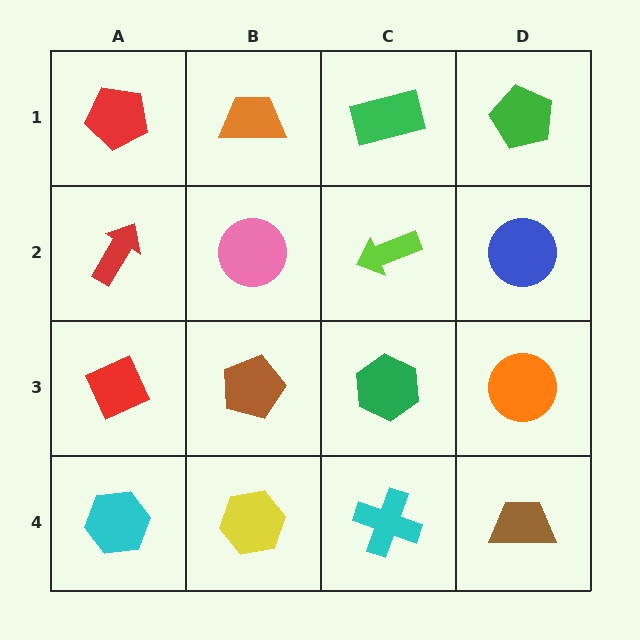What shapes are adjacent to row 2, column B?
An orange trapezoid (row 1, column B), a brown pentagon (row 3, column B), a red arrow (row 2, column A), a lime arrow (row 2, column C).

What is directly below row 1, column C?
A lime arrow.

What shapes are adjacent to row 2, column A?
A red pentagon (row 1, column A), a red diamond (row 3, column A), a pink circle (row 2, column B).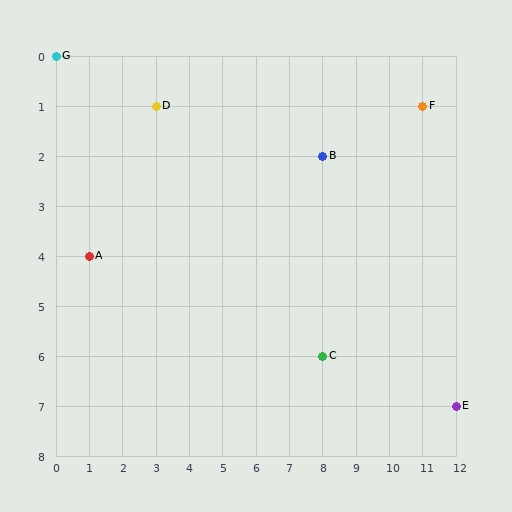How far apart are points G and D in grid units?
Points G and D are 3 columns and 1 row apart (about 3.2 grid units diagonally).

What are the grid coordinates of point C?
Point C is at grid coordinates (8, 6).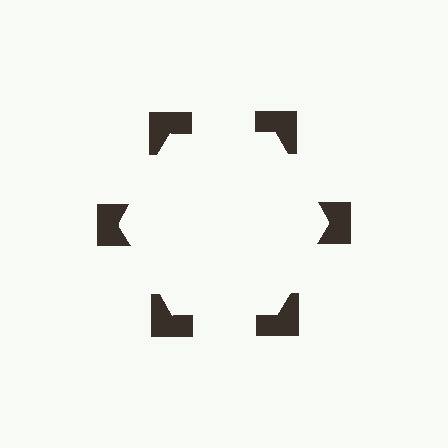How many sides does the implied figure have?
6 sides.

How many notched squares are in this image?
There are 6 — one at each vertex of the illusory hexagon.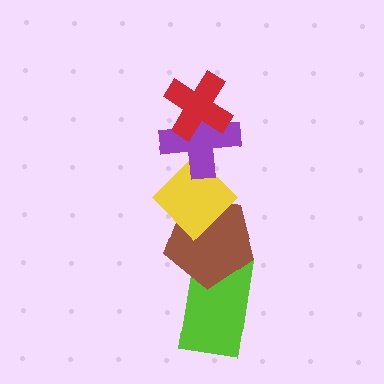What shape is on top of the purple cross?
The red cross is on top of the purple cross.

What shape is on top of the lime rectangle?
The brown pentagon is on top of the lime rectangle.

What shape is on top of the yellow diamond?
The purple cross is on top of the yellow diamond.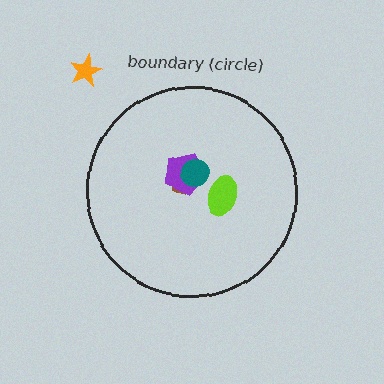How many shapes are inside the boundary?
4 inside, 1 outside.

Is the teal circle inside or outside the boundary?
Inside.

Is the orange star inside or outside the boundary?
Outside.